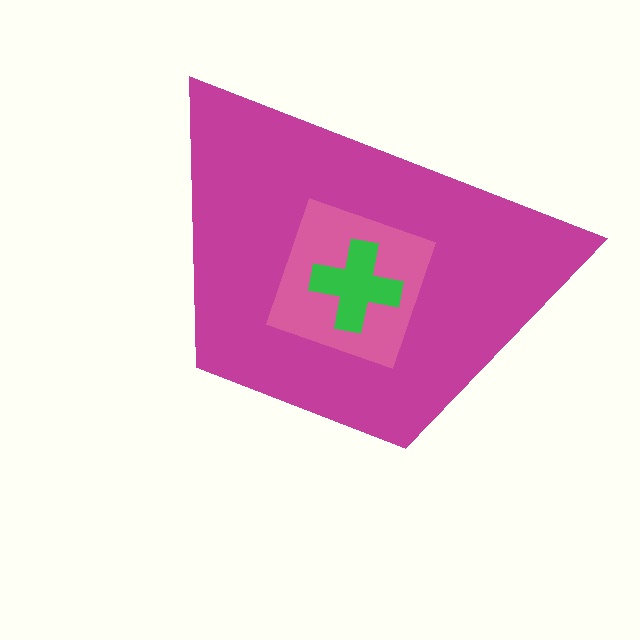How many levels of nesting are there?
3.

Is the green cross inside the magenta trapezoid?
Yes.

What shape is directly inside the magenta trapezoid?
The pink diamond.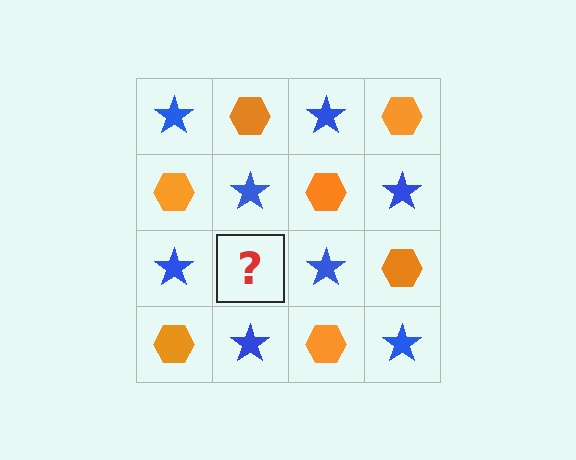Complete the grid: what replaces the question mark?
The question mark should be replaced with an orange hexagon.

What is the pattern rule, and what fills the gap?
The rule is that it alternates blue star and orange hexagon in a checkerboard pattern. The gap should be filled with an orange hexagon.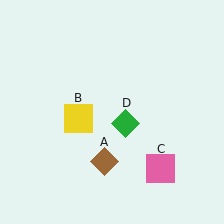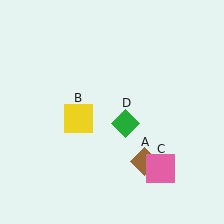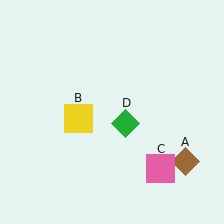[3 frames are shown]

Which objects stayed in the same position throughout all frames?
Yellow square (object B) and pink square (object C) and green diamond (object D) remained stationary.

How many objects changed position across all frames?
1 object changed position: brown diamond (object A).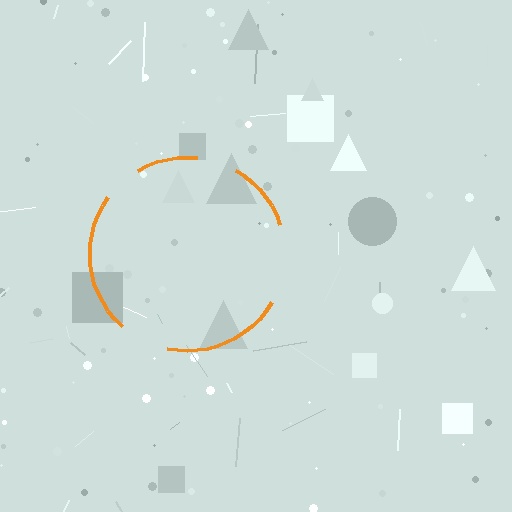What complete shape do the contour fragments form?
The contour fragments form a circle.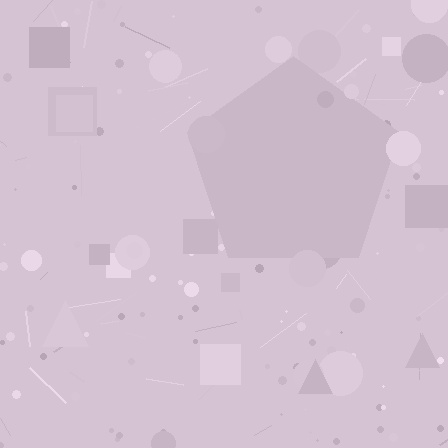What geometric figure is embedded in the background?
A pentagon is embedded in the background.